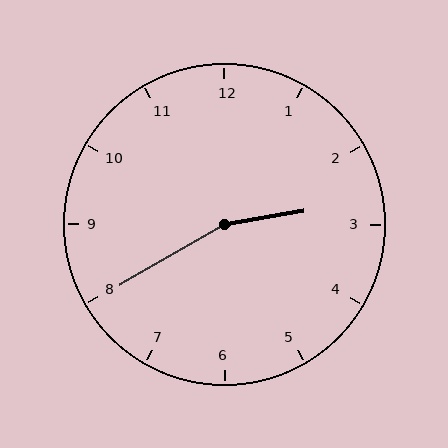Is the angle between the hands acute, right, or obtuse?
It is obtuse.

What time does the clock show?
2:40.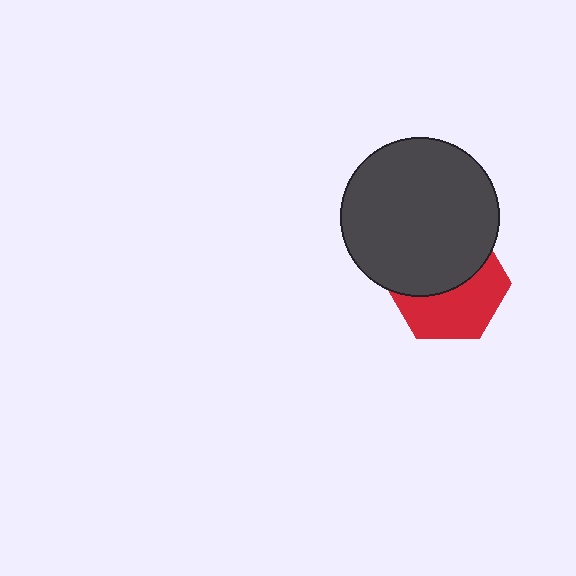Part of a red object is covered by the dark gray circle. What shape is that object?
It is a hexagon.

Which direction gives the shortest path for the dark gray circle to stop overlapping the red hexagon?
Moving up gives the shortest separation.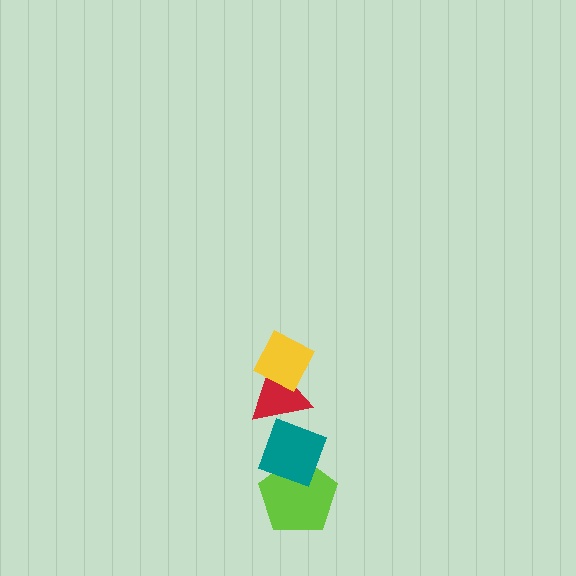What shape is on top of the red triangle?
The yellow diamond is on top of the red triangle.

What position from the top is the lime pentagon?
The lime pentagon is 4th from the top.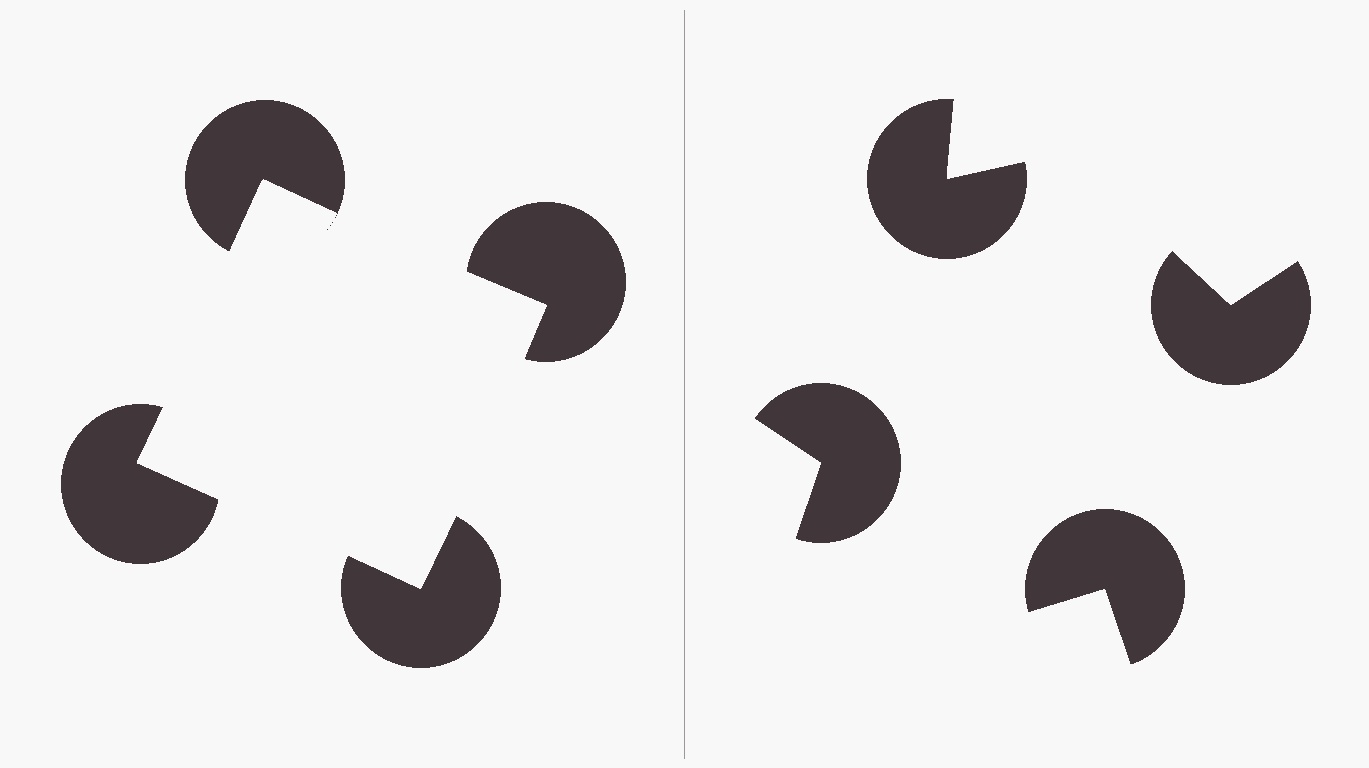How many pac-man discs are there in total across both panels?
8 — 4 on each side.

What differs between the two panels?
The pac-man discs are positioned identically on both sides; only the wedge orientations differ. On the left they align to a square; on the right they are misaligned.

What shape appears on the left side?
An illusory square.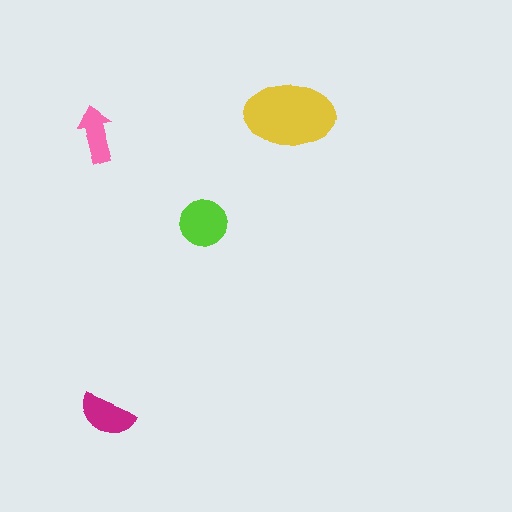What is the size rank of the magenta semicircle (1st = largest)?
3rd.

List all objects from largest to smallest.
The yellow ellipse, the lime circle, the magenta semicircle, the pink arrow.